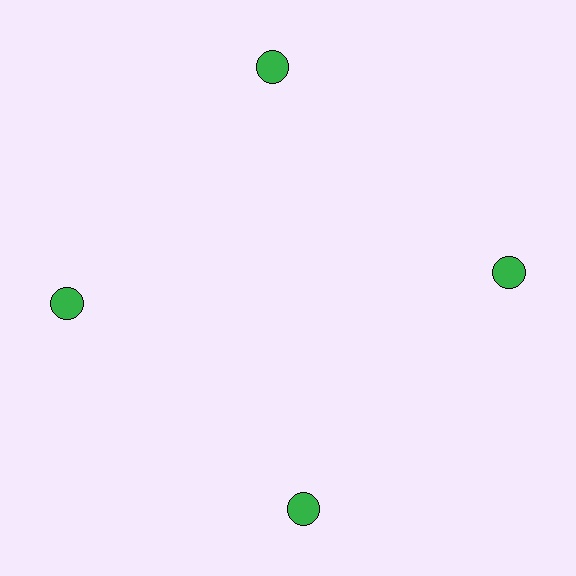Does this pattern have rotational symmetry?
Yes, this pattern has 4-fold rotational symmetry. It looks the same after rotating 90 degrees around the center.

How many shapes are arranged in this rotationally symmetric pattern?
There are 4 shapes, arranged in 4 groups of 1.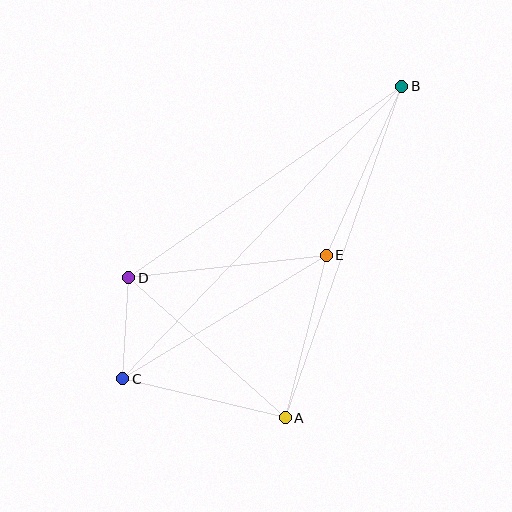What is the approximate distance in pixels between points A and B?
The distance between A and B is approximately 351 pixels.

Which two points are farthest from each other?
Points B and C are farthest from each other.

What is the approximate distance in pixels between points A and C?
The distance between A and C is approximately 167 pixels.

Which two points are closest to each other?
Points C and D are closest to each other.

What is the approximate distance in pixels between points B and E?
The distance between B and E is approximately 185 pixels.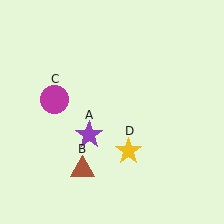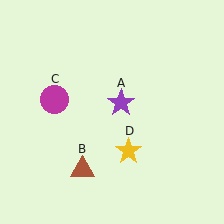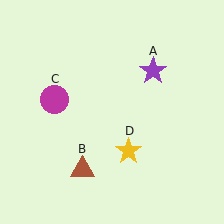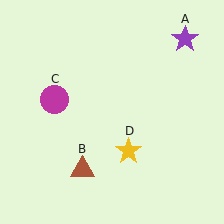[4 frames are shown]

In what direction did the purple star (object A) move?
The purple star (object A) moved up and to the right.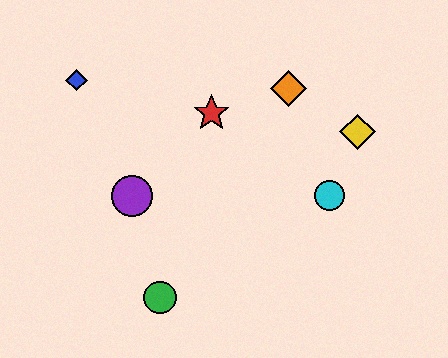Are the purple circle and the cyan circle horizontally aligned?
Yes, both are at y≈196.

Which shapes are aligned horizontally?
The purple circle, the cyan circle are aligned horizontally.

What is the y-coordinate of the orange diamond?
The orange diamond is at y≈88.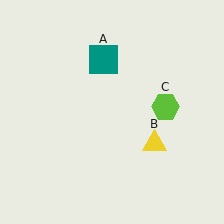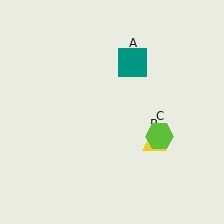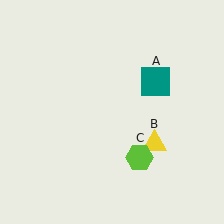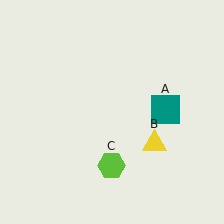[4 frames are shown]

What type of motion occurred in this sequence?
The teal square (object A), lime hexagon (object C) rotated clockwise around the center of the scene.